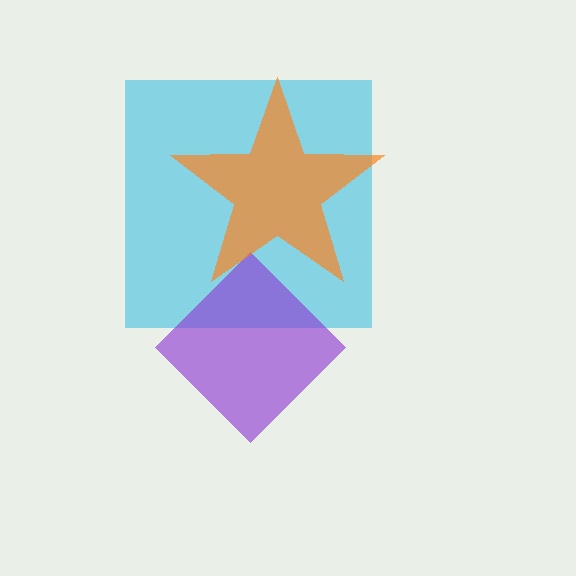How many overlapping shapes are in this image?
There are 3 overlapping shapes in the image.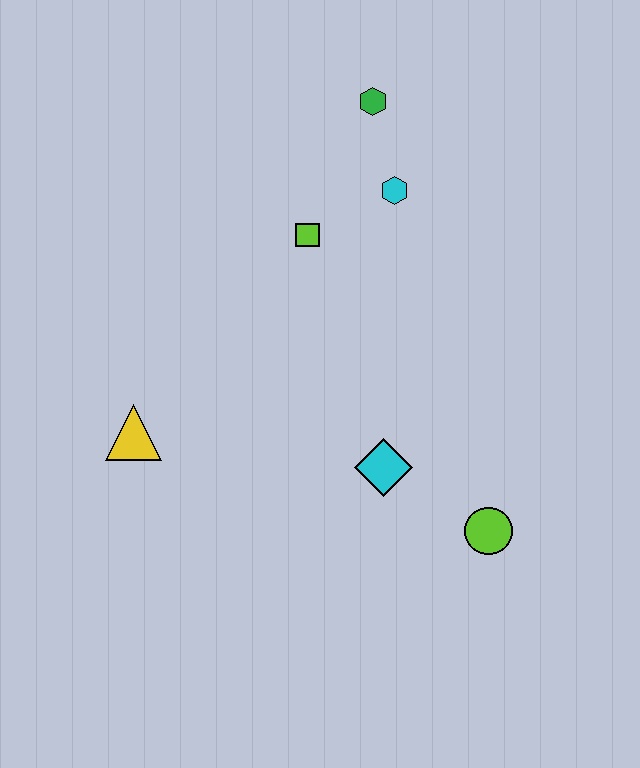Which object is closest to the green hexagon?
The cyan hexagon is closest to the green hexagon.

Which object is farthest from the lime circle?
The green hexagon is farthest from the lime circle.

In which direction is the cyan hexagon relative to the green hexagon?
The cyan hexagon is below the green hexagon.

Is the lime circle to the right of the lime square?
Yes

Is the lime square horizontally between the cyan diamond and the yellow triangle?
Yes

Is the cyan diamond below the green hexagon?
Yes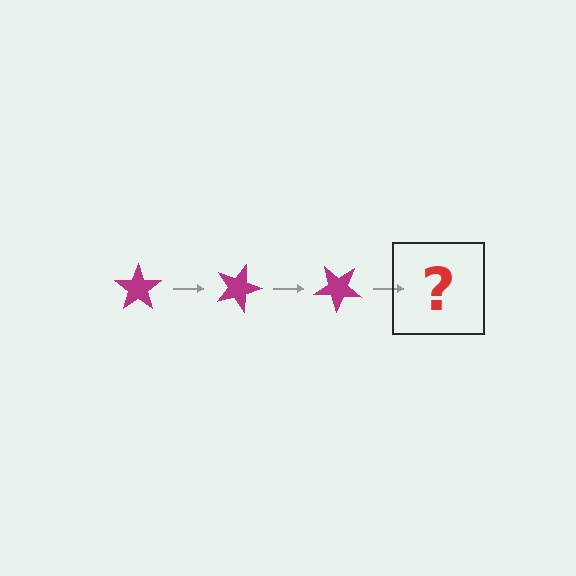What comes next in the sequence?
The next element should be a magenta star rotated 60 degrees.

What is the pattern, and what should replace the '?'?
The pattern is that the star rotates 20 degrees each step. The '?' should be a magenta star rotated 60 degrees.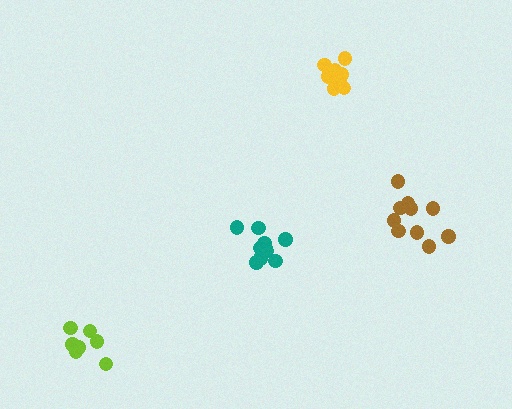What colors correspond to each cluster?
The clusters are colored: lime, brown, teal, yellow.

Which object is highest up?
The yellow cluster is topmost.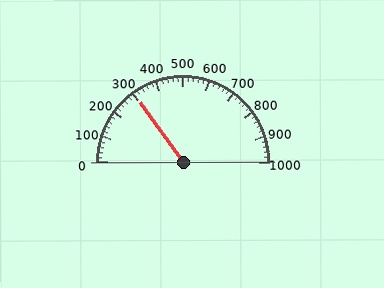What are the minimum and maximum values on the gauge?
The gauge ranges from 0 to 1000.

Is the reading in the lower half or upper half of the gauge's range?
The reading is in the lower half of the range (0 to 1000).